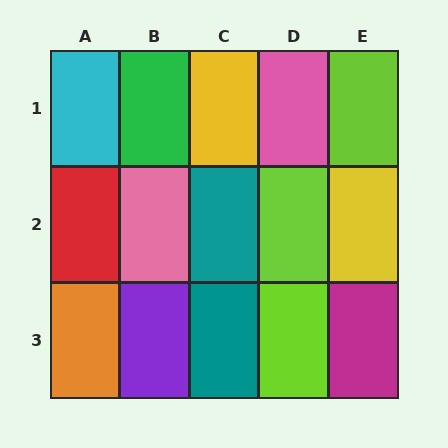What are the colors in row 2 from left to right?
Red, pink, teal, lime, yellow.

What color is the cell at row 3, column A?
Orange.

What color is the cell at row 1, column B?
Green.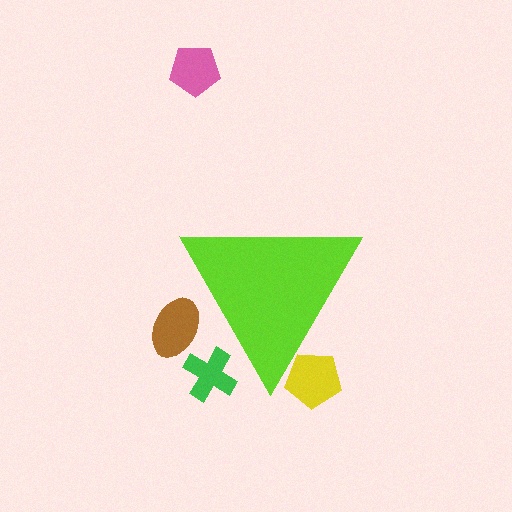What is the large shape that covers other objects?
A lime triangle.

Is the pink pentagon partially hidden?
No, the pink pentagon is fully visible.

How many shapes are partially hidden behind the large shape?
3 shapes are partially hidden.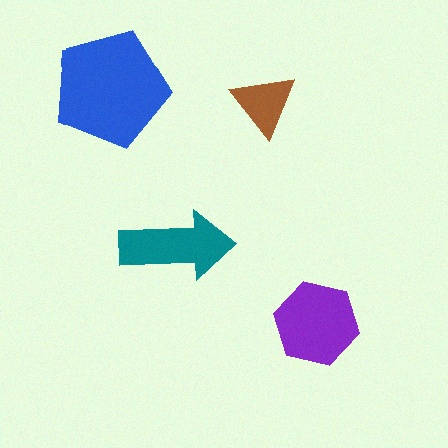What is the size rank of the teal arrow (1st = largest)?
3rd.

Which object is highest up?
The blue pentagon is topmost.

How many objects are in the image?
There are 4 objects in the image.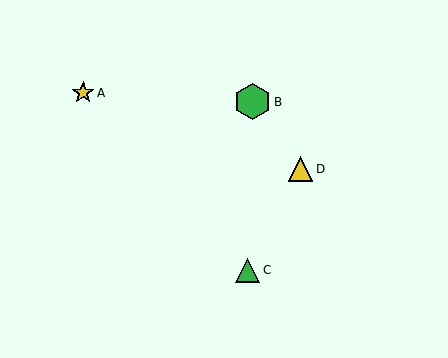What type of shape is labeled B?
Shape B is a green hexagon.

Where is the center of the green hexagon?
The center of the green hexagon is at (252, 102).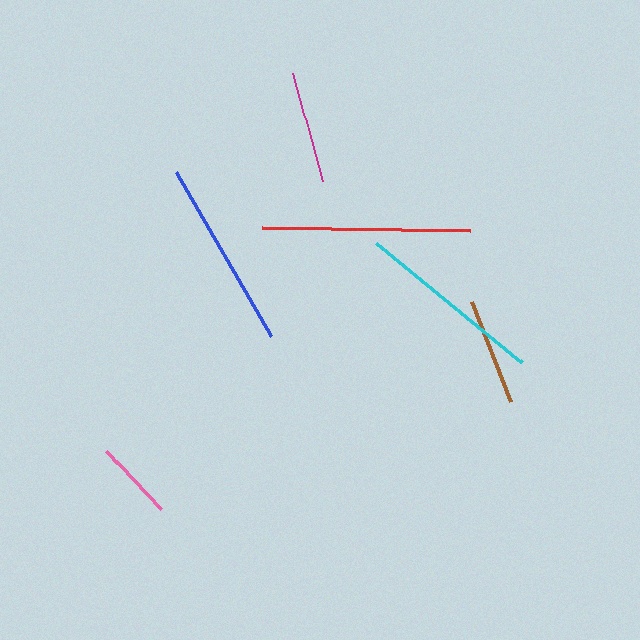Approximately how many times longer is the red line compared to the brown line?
The red line is approximately 1.9 times the length of the brown line.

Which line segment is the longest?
The red line is the longest at approximately 208 pixels.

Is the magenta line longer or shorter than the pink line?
The magenta line is longer than the pink line.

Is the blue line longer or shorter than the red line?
The red line is longer than the blue line.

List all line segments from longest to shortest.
From longest to shortest: red, blue, cyan, magenta, brown, pink.